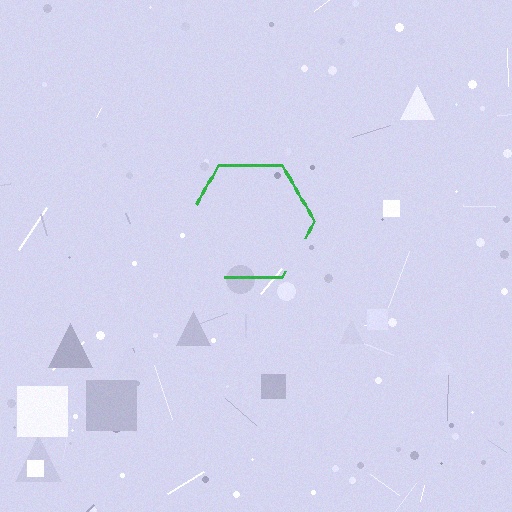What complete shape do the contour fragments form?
The contour fragments form a hexagon.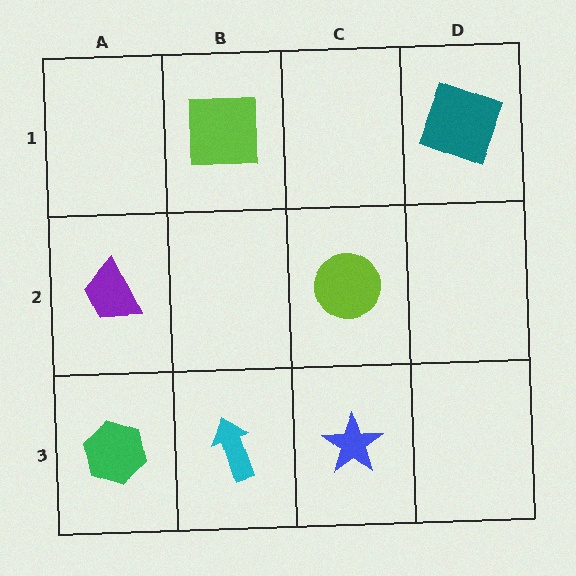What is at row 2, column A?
A purple trapezoid.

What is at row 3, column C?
A blue star.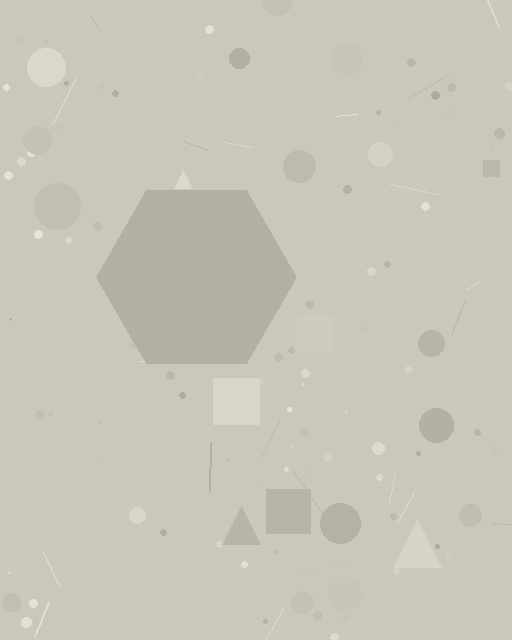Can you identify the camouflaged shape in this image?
The camouflaged shape is a hexagon.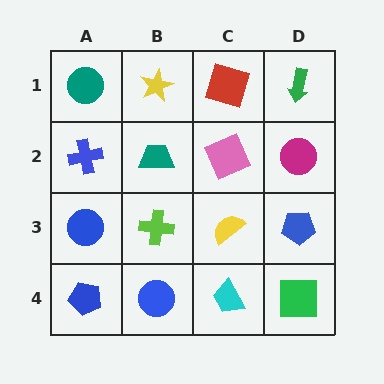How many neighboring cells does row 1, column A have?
2.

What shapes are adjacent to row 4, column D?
A blue pentagon (row 3, column D), a cyan trapezoid (row 4, column C).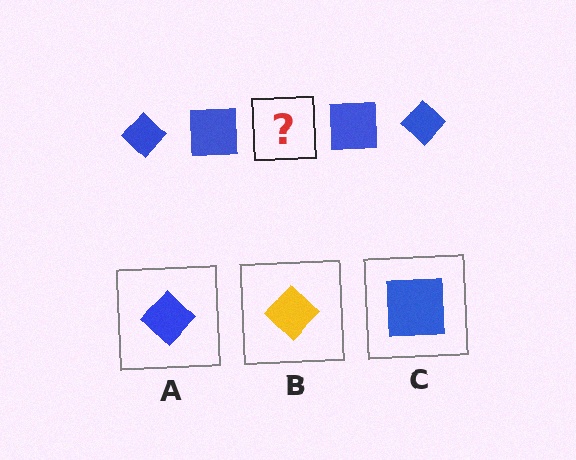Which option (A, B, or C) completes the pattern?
A.